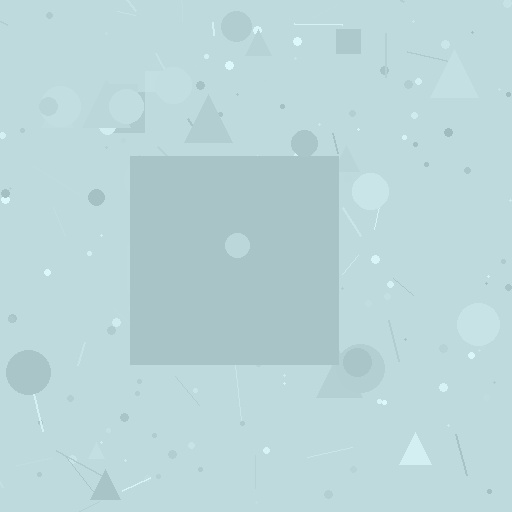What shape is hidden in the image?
A square is hidden in the image.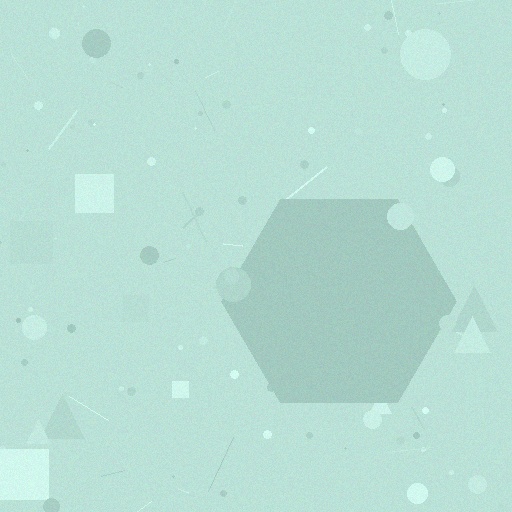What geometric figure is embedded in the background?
A hexagon is embedded in the background.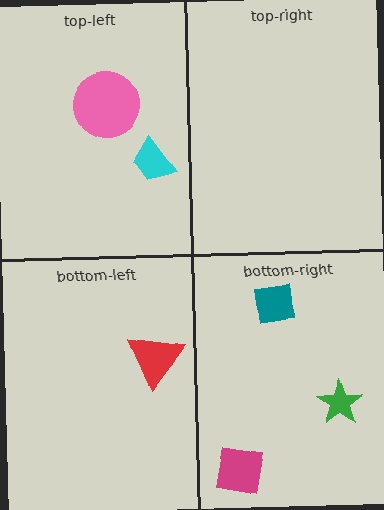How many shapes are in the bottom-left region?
1.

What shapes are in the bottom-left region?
The red triangle.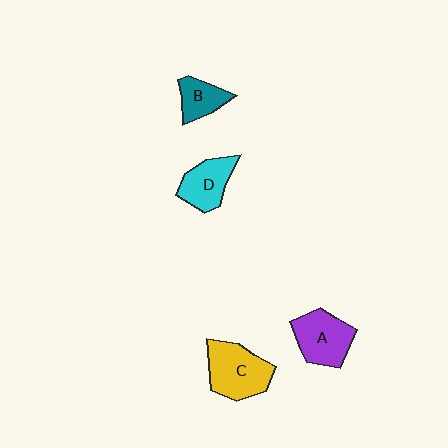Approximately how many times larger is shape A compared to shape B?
Approximately 1.6 times.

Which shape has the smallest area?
Shape B (teal).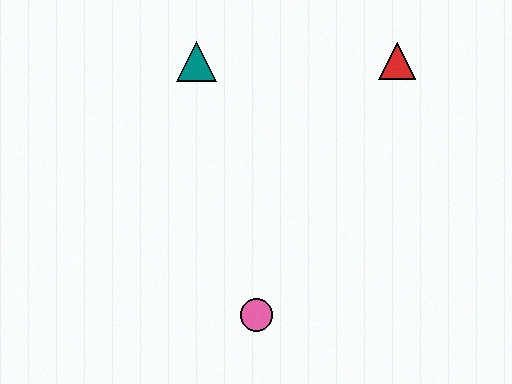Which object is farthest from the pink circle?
The red triangle is farthest from the pink circle.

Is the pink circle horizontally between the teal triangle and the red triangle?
Yes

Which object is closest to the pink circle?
The teal triangle is closest to the pink circle.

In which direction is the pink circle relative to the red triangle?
The pink circle is below the red triangle.